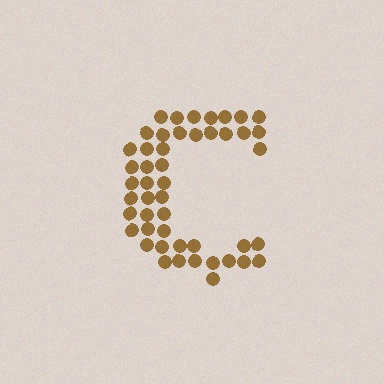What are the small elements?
The small elements are circles.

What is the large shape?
The large shape is the letter C.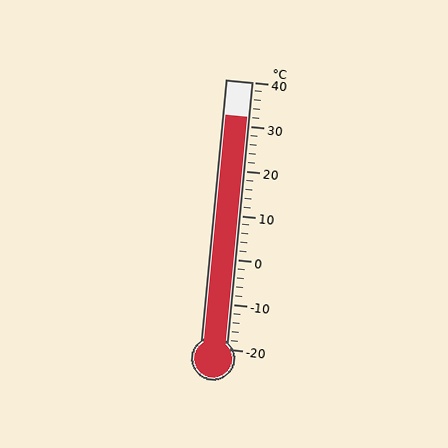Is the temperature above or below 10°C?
The temperature is above 10°C.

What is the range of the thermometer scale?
The thermometer scale ranges from -20°C to 40°C.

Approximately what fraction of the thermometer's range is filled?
The thermometer is filled to approximately 85% of its range.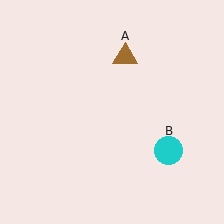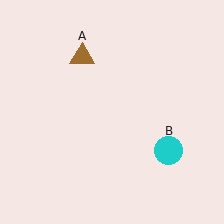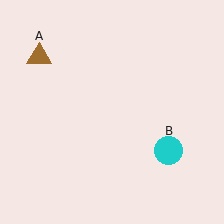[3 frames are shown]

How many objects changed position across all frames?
1 object changed position: brown triangle (object A).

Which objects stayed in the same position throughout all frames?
Cyan circle (object B) remained stationary.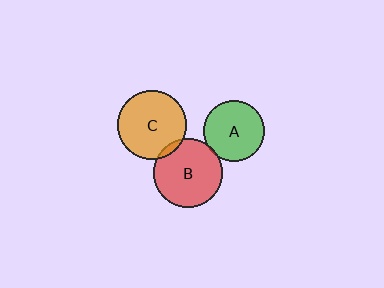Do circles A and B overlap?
Yes.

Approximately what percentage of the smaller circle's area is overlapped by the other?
Approximately 5%.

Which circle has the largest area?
Circle C (orange).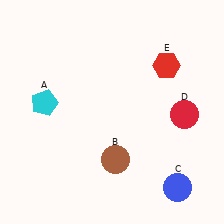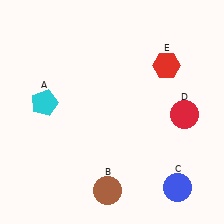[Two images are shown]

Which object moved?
The brown circle (B) moved down.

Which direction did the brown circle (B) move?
The brown circle (B) moved down.